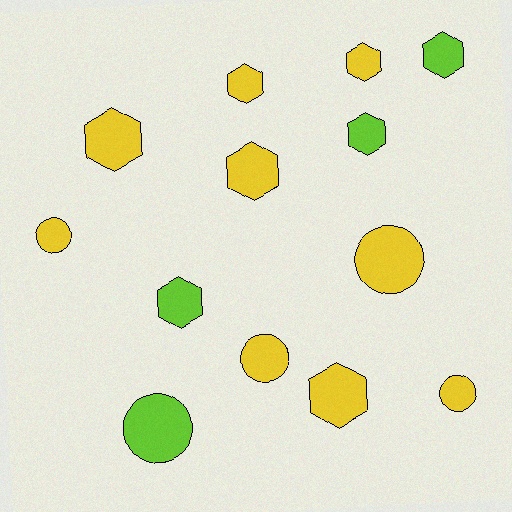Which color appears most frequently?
Yellow, with 9 objects.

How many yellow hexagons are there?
There are 5 yellow hexagons.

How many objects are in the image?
There are 13 objects.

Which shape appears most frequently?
Hexagon, with 8 objects.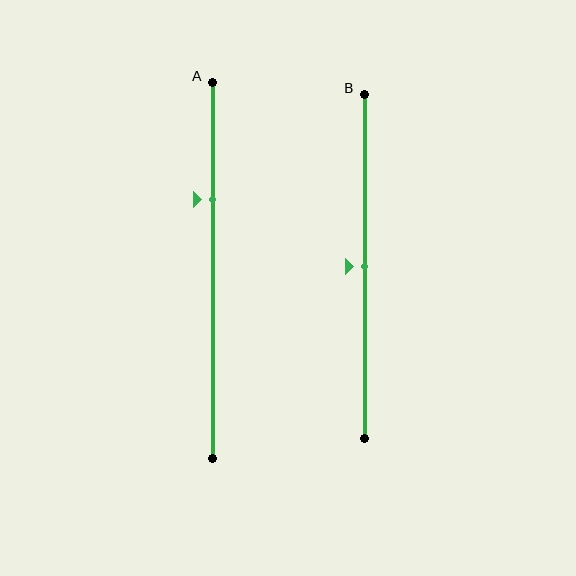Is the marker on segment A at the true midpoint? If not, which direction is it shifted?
No, the marker on segment A is shifted upward by about 19% of the segment length.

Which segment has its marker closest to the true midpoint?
Segment B has its marker closest to the true midpoint.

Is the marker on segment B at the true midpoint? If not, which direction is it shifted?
Yes, the marker on segment B is at the true midpoint.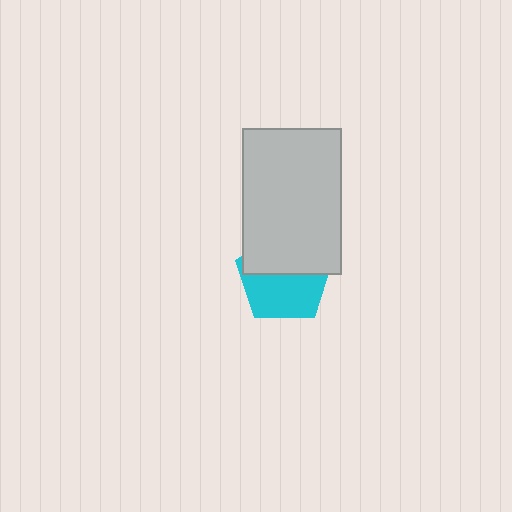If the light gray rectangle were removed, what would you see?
You would see the complete cyan pentagon.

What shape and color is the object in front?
The object in front is a light gray rectangle.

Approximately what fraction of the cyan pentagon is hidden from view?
Roughly 49% of the cyan pentagon is hidden behind the light gray rectangle.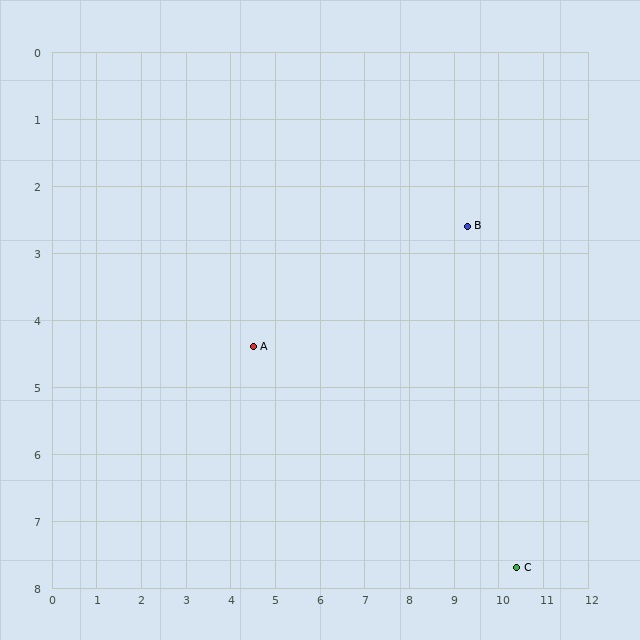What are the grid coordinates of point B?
Point B is at approximately (9.3, 2.6).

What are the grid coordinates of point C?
Point C is at approximately (10.4, 7.7).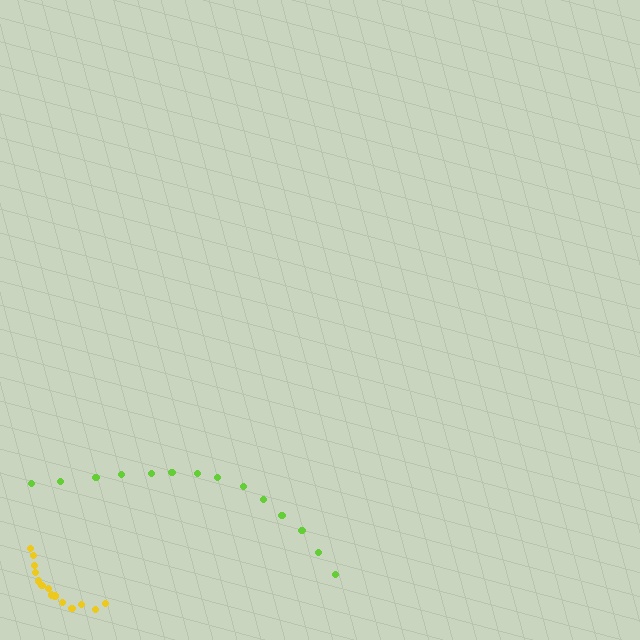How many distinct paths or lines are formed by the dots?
There are 2 distinct paths.